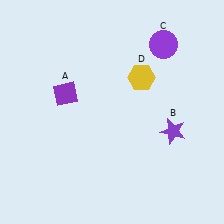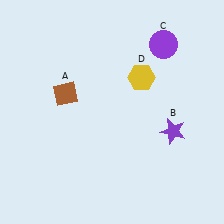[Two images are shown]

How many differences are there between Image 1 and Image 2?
There is 1 difference between the two images.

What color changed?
The diamond (A) changed from purple in Image 1 to brown in Image 2.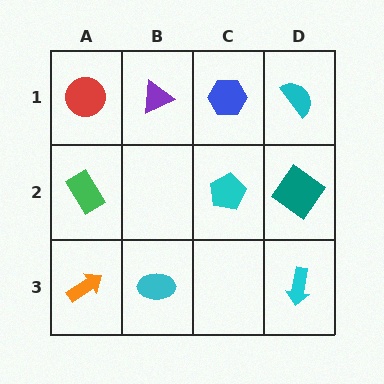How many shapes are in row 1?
4 shapes.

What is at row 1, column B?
A purple triangle.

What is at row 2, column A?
A green rectangle.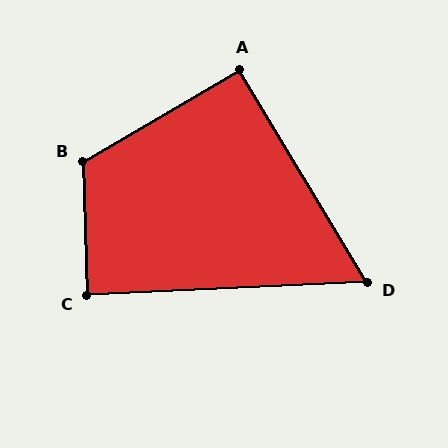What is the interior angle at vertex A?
Approximately 91 degrees (approximately right).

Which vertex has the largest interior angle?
B, at approximately 118 degrees.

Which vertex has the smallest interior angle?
D, at approximately 62 degrees.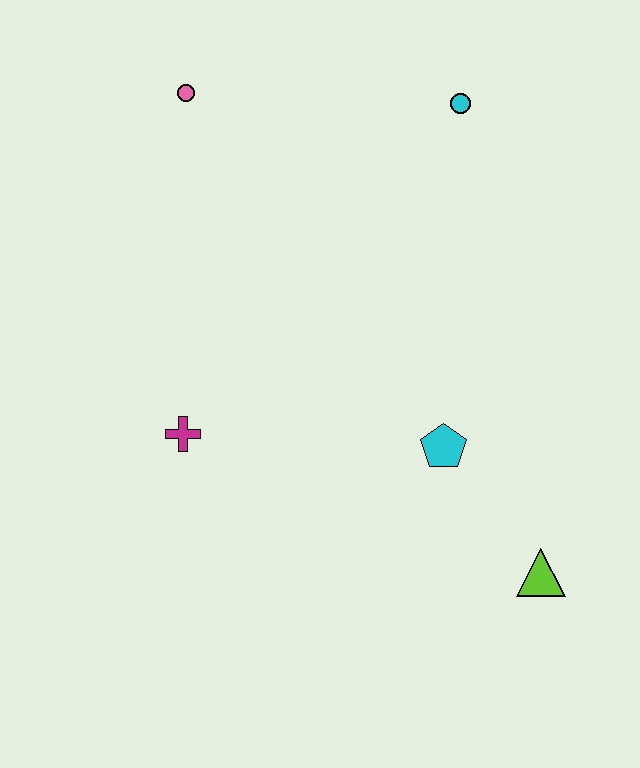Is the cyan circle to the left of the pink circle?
No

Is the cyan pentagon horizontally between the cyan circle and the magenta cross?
Yes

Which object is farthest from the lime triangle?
The pink circle is farthest from the lime triangle.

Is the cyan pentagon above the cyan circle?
No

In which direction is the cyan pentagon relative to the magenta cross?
The cyan pentagon is to the right of the magenta cross.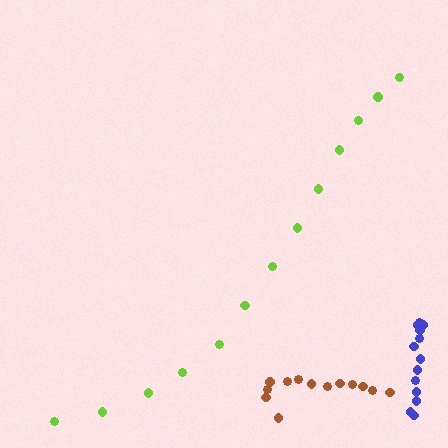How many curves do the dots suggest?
There are 3 distinct paths.